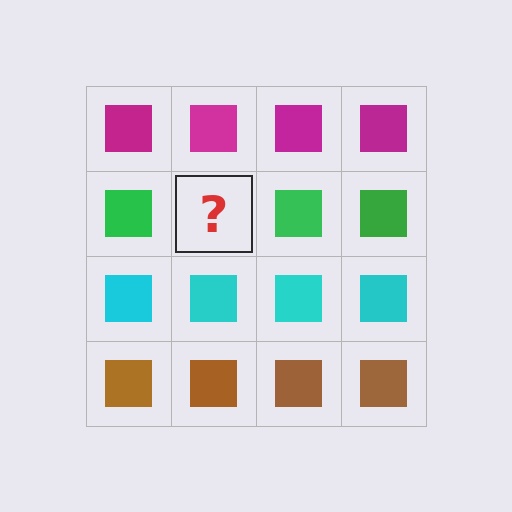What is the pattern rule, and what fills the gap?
The rule is that each row has a consistent color. The gap should be filled with a green square.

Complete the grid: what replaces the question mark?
The question mark should be replaced with a green square.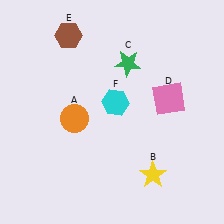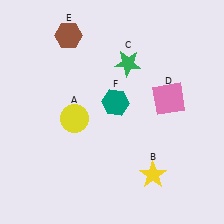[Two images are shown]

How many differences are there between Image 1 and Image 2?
There are 2 differences between the two images.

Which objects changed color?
A changed from orange to yellow. F changed from cyan to teal.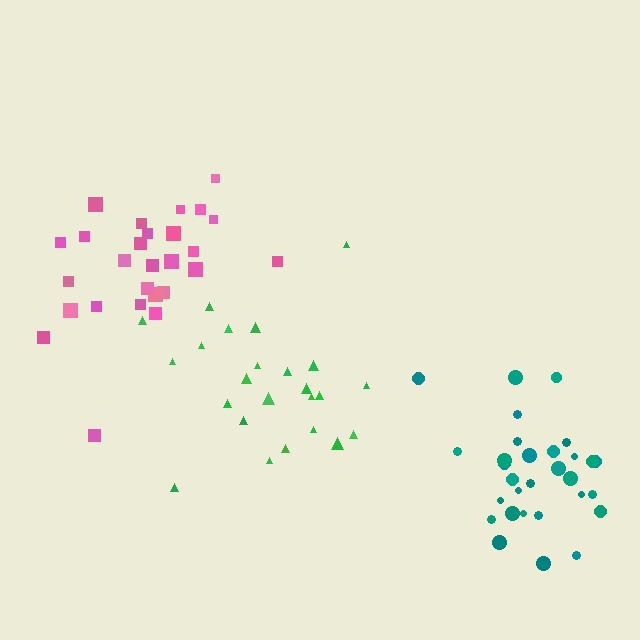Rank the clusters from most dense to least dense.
teal, pink, green.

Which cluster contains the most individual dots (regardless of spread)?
Teal (30).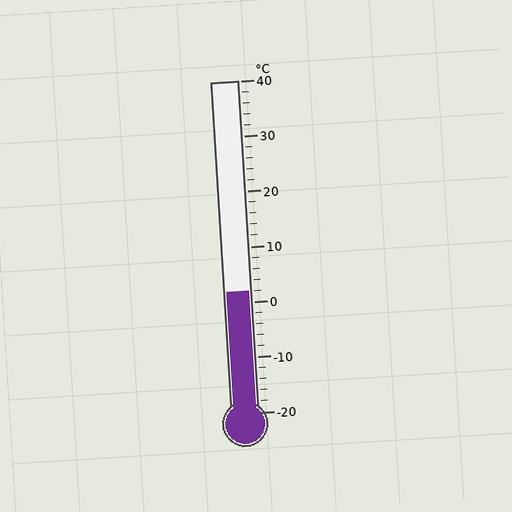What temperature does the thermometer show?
The thermometer shows approximately 2°C.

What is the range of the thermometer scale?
The thermometer scale ranges from -20°C to 40°C.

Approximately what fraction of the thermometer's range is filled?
The thermometer is filled to approximately 35% of its range.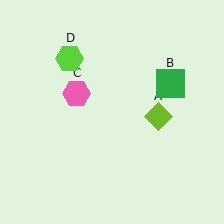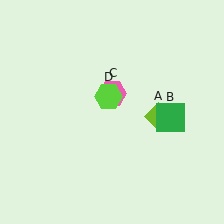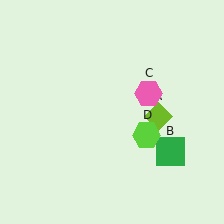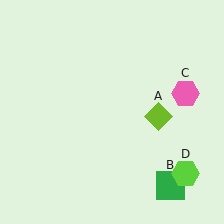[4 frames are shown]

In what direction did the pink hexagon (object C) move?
The pink hexagon (object C) moved right.